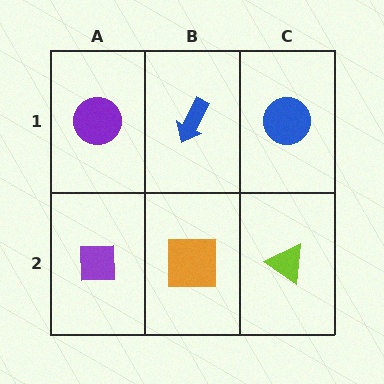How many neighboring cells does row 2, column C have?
2.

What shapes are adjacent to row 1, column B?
An orange square (row 2, column B), a purple circle (row 1, column A), a blue circle (row 1, column C).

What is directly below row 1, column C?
A lime triangle.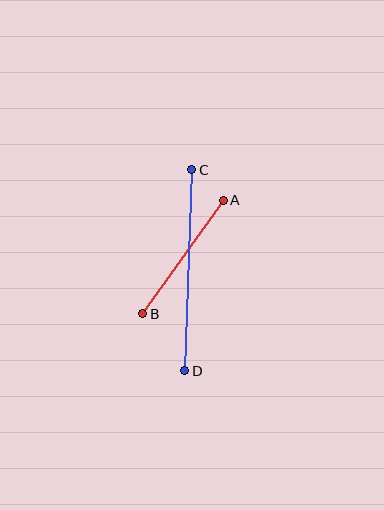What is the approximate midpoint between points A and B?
The midpoint is at approximately (183, 257) pixels.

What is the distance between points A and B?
The distance is approximately 139 pixels.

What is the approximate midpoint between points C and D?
The midpoint is at approximately (188, 270) pixels.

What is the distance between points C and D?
The distance is approximately 201 pixels.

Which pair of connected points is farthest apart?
Points C and D are farthest apart.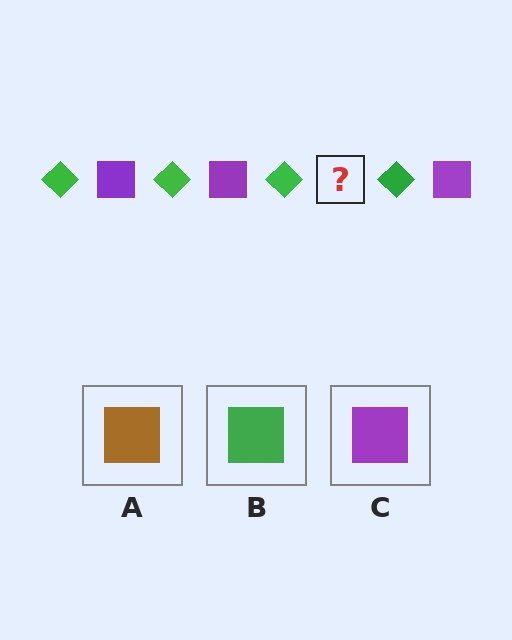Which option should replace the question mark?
Option C.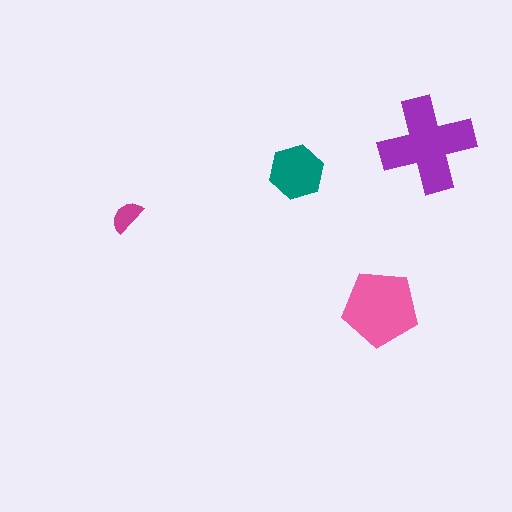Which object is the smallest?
The magenta semicircle.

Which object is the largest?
The purple cross.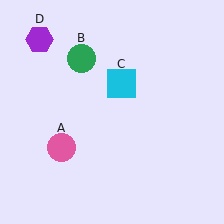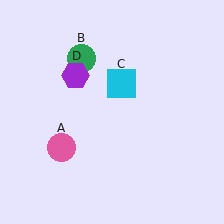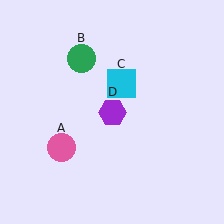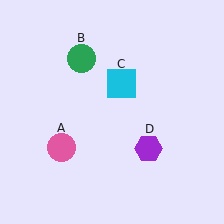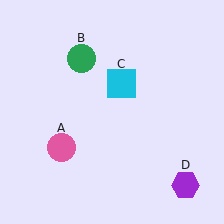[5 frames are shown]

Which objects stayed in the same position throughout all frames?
Pink circle (object A) and green circle (object B) and cyan square (object C) remained stationary.